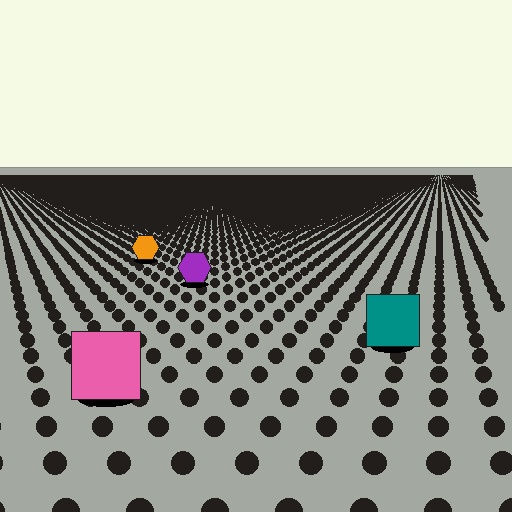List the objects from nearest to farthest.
From nearest to farthest: the pink square, the teal square, the purple hexagon, the orange hexagon.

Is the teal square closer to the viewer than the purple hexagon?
Yes. The teal square is closer — you can tell from the texture gradient: the ground texture is coarser near it.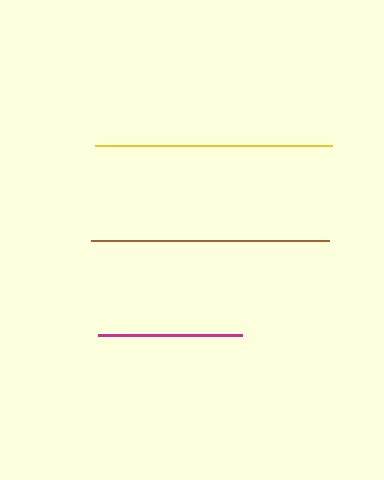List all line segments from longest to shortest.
From longest to shortest: brown, yellow, magenta.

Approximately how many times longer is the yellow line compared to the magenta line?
The yellow line is approximately 1.6 times the length of the magenta line.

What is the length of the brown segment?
The brown segment is approximately 238 pixels long.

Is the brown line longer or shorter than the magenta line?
The brown line is longer than the magenta line.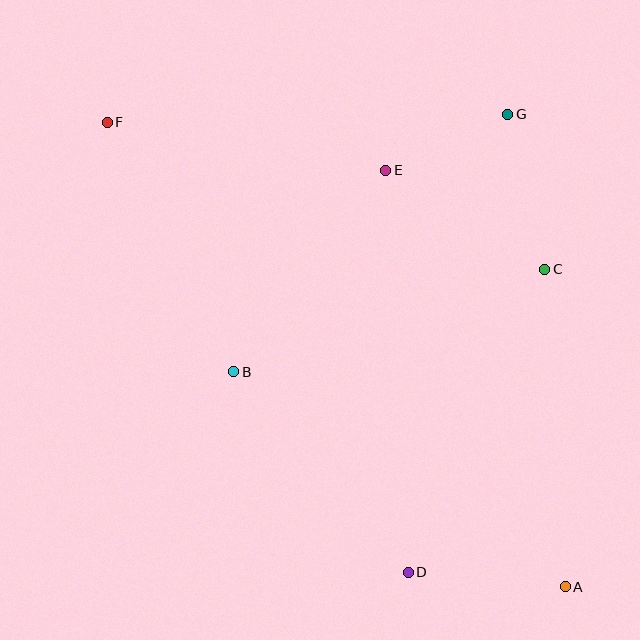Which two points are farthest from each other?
Points A and F are farthest from each other.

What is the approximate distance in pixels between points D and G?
The distance between D and G is approximately 469 pixels.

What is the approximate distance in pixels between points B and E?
The distance between B and E is approximately 252 pixels.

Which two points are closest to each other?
Points E and G are closest to each other.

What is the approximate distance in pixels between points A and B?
The distance between A and B is approximately 395 pixels.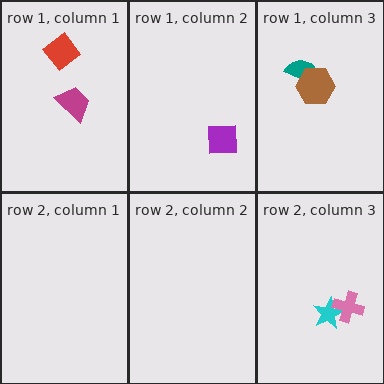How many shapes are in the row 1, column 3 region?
2.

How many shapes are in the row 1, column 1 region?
2.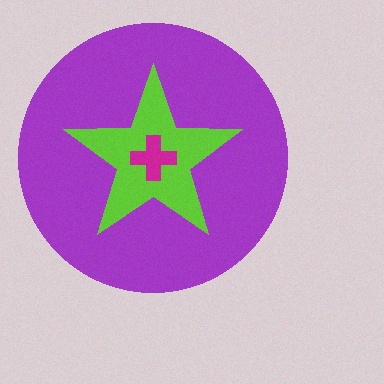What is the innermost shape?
The magenta cross.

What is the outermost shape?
The purple circle.